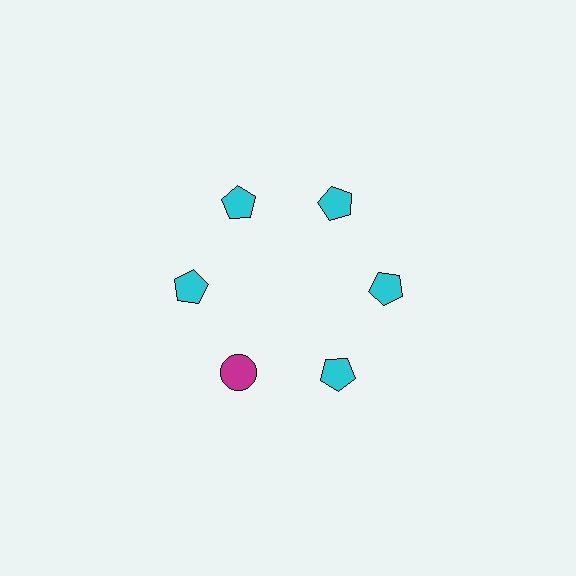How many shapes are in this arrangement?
There are 6 shapes arranged in a ring pattern.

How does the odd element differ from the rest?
It differs in both color (magenta instead of cyan) and shape (circle instead of pentagon).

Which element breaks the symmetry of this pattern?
The magenta circle at roughly the 7 o'clock position breaks the symmetry. All other shapes are cyan pentagons.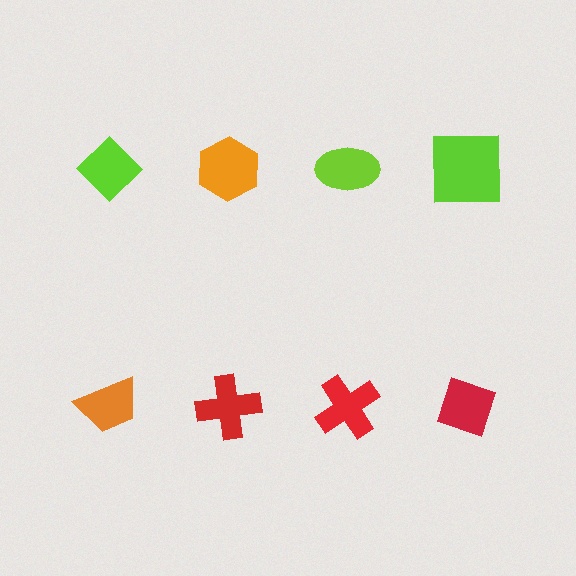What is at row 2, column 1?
An orange trapezoid.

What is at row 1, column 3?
A lime ellipse.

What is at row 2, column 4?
A red diamond.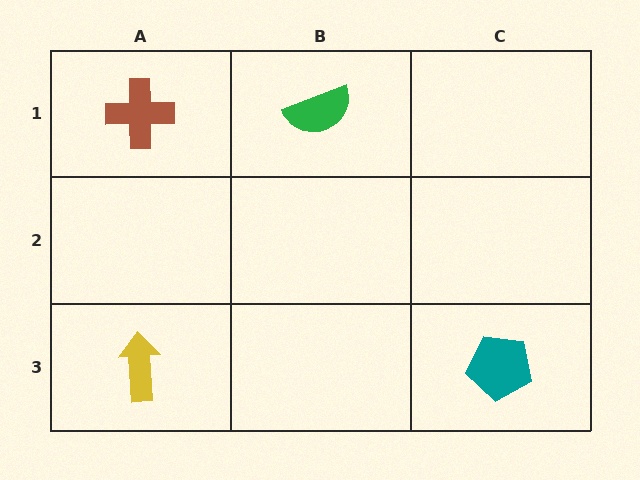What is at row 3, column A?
A yellow arrow.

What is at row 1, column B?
A green semicircle.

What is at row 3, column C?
A teal pentagon.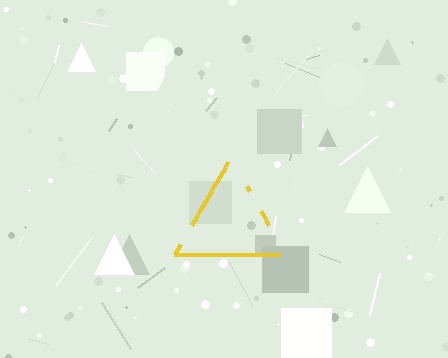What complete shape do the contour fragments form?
The contour fragments form a triangle.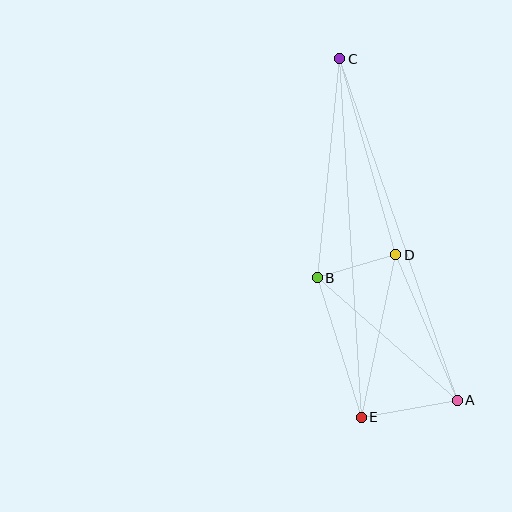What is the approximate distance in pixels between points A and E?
The distance between A and E is approximately 98 pixels.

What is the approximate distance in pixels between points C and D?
The distance between C and D is approximately 204 pixels.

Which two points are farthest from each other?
Points A and C are farthest from each other.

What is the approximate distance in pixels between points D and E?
The distance between D and E is approximately 166 pixels.